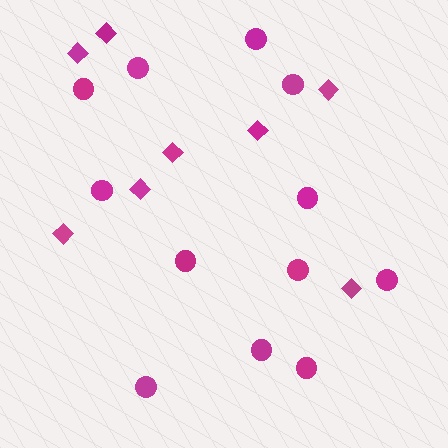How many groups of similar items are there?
There are 2 groups: one group of circles (12) and one group of diamonds (8).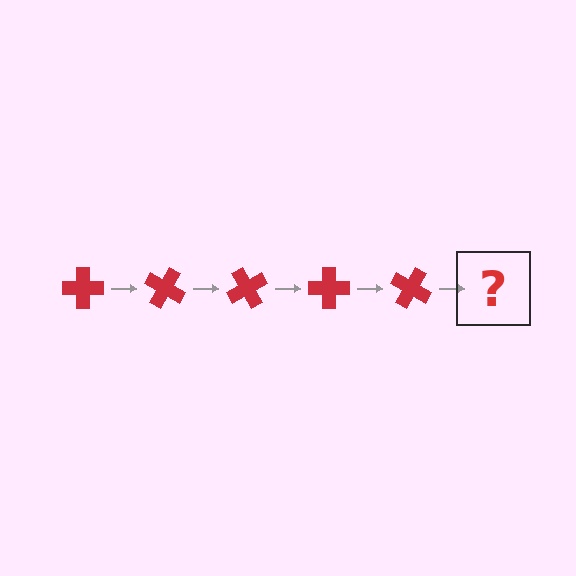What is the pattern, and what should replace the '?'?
The pattern is that the cross rotates 30 degrees each step. The '?' should be a red cross rotated 150 degrees.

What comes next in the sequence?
The next element should be a red cross rotated 150 degrees.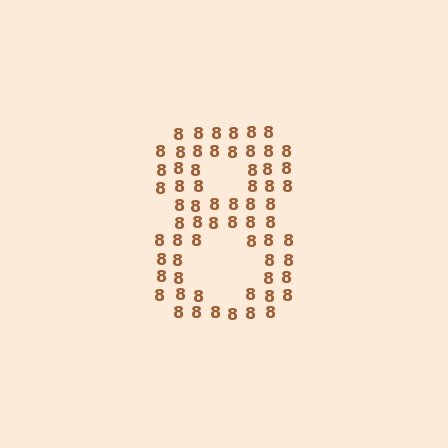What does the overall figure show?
The overall figure shows the digit 8.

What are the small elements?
The small elements are digit 8's.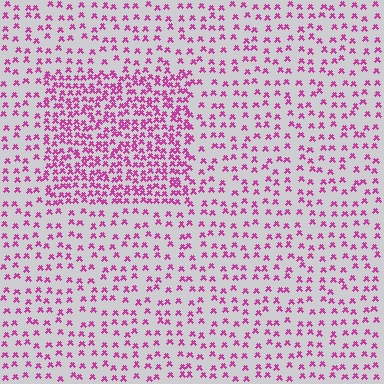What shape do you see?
I see a rectangle.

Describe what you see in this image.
The image contains small magenta elements arranged at two different densities. A rectangle-shaped region is visible where the elements are more densely packed than the surrounding area.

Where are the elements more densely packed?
The elements are more densely packed inside the rectangle boundary.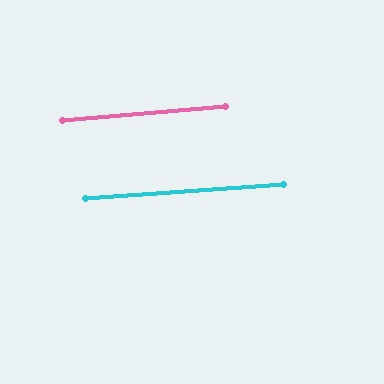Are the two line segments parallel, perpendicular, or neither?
Parallel — their directions differ by only 0.9°.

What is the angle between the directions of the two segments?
Approximately 1 degree.